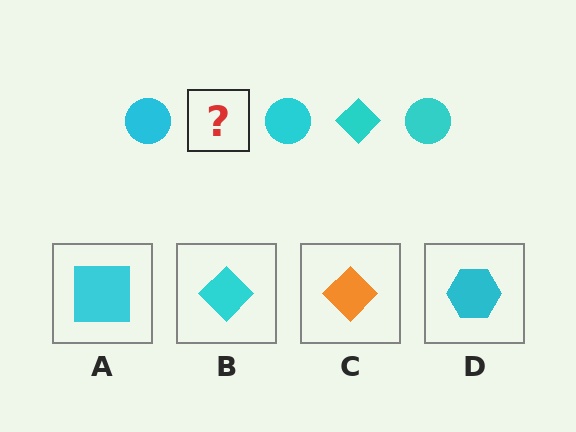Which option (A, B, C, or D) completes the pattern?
B.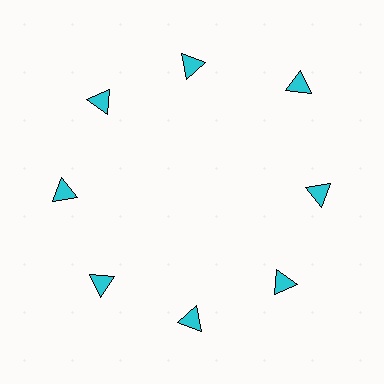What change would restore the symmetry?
The symmetry would be restored by moving it inward, back onto the ring so that all 8 triangles sit at equal angles and equal distance from the center.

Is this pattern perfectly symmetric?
No. The 8 cyan triangles are arranged in a ring, but one element near the 2 o'clock position is pushed outward from the center, breaking the 8-fold rotational symmetry.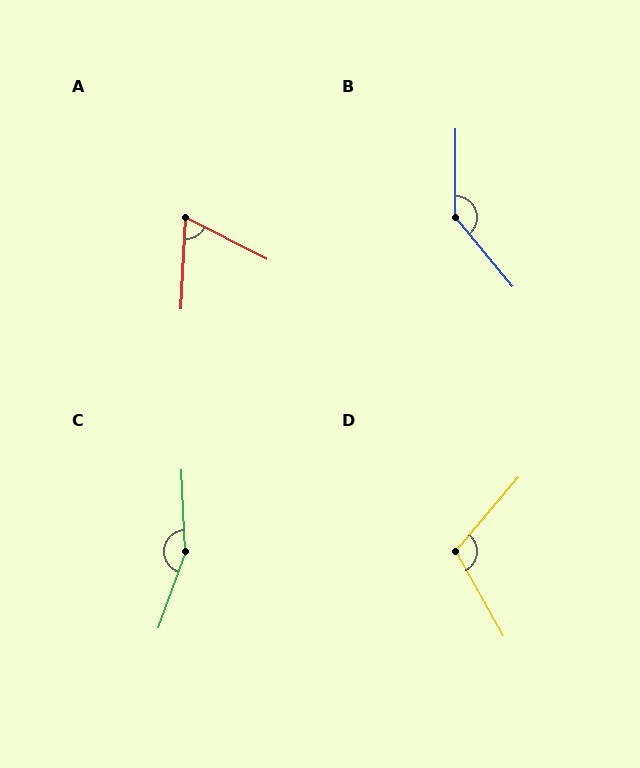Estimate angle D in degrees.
Approximately 110 degrees.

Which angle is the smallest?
A, at approximately 66 degrees.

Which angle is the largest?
C, at approximately 157 degrees.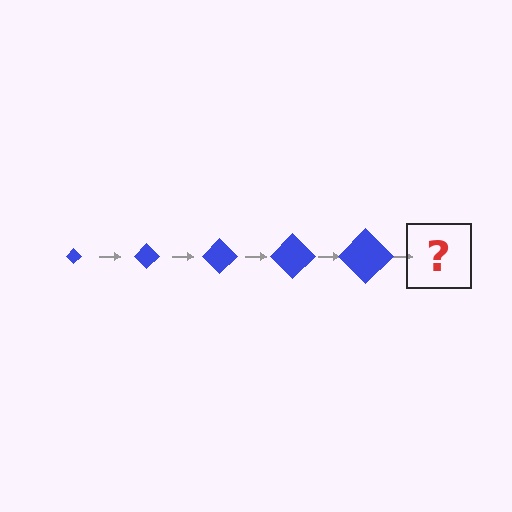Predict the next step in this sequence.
The next step is a blue diamond, larger than the previous one.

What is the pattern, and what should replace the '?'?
The pattern is that the diamond gets progressively larger each step. The '?' should be a blue diamond, larger than the previous one.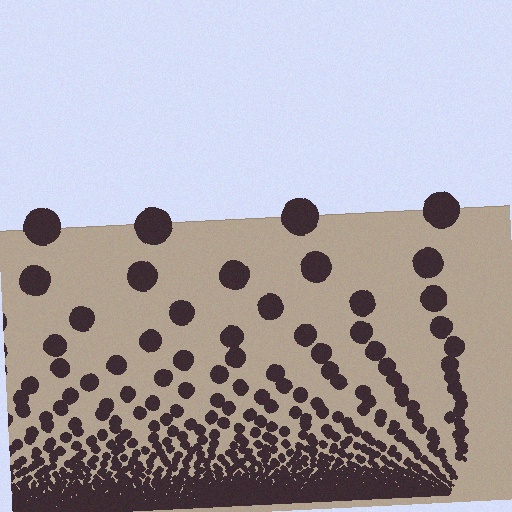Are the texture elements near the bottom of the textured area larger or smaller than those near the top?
Smaller. The gradient is inverted — elements near the bottom are smaller and denser.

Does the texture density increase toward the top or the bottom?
Density increases toward the bottom.